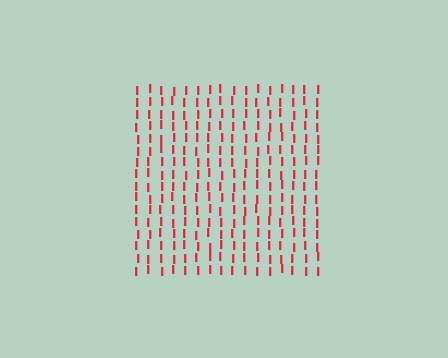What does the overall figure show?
The overall figure shows a square.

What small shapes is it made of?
It is made of small letter I's.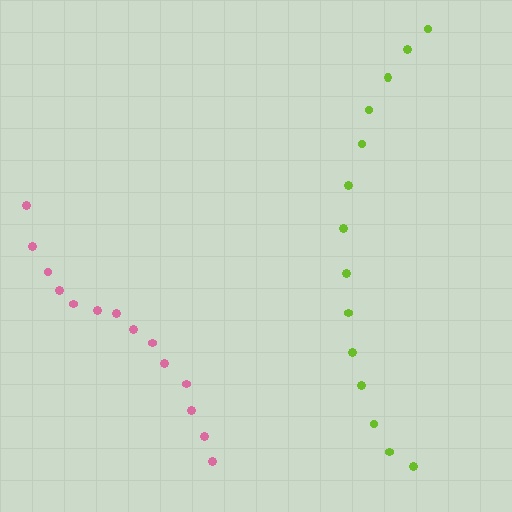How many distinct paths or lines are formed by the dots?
There are 2 distinct paths.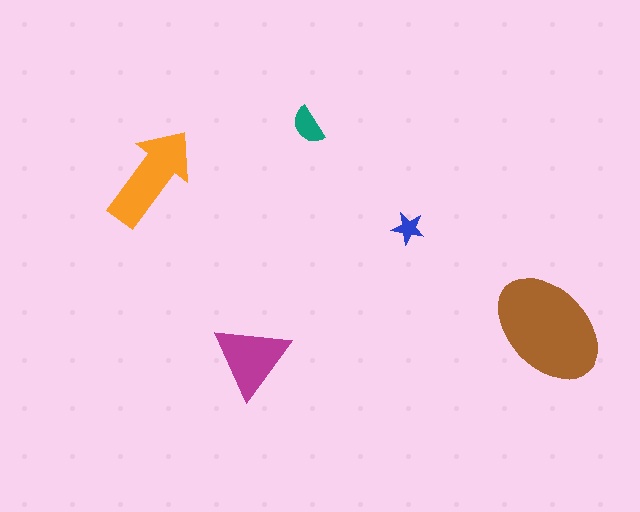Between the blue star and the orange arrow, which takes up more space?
The orange arrow.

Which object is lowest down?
The magenta triangle is bottommost.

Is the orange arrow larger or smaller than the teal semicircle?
Larger.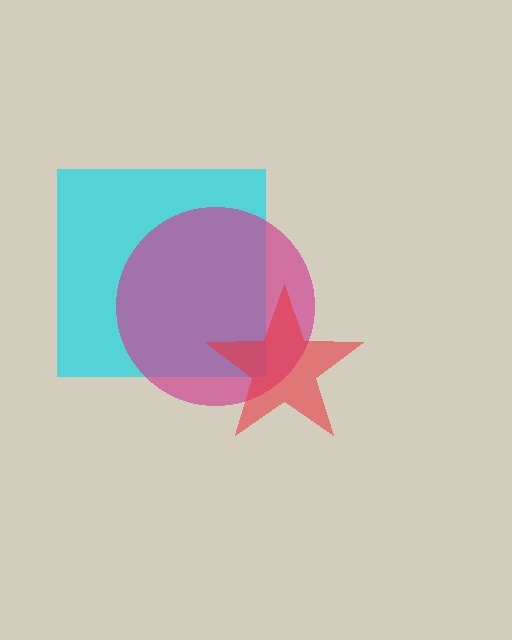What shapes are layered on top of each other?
The layered shapes are: a cyan square, a magenta circle, a red star.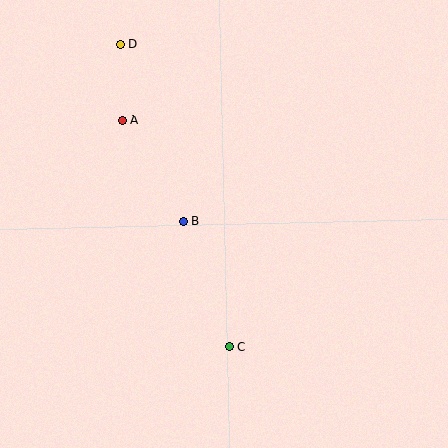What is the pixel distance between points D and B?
The distance between D and B is 188 pixels.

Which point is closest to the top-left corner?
Point D is closest to the top-left corner.